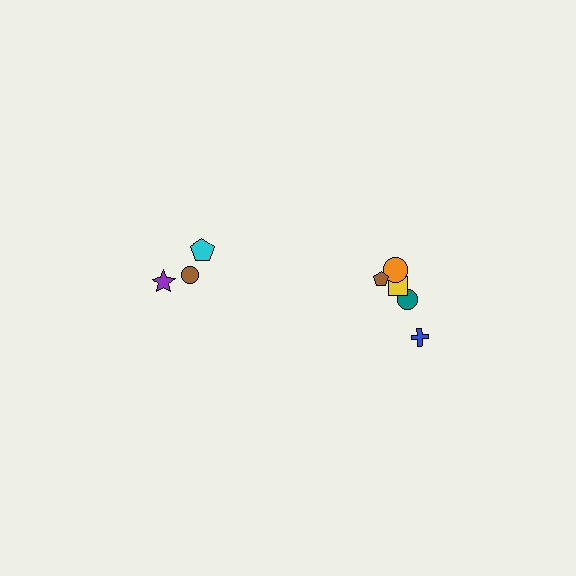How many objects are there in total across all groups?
There are 8 objects.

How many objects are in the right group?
There are 5 objects.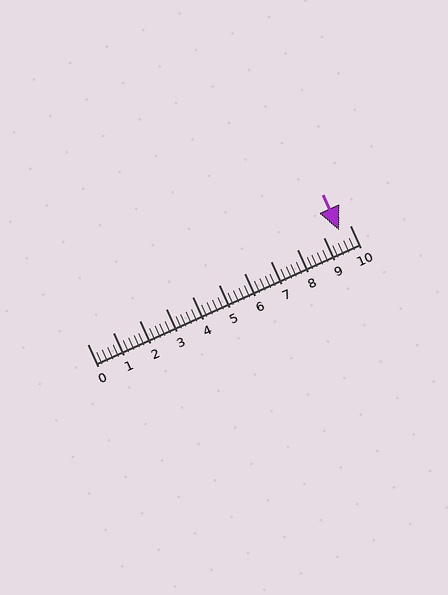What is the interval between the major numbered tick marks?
The major tick marks are spaced 1 units apart.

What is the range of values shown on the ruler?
The ruler shows values from 0 to 10.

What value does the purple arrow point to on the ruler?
The purple arrow points to approximately 9.6.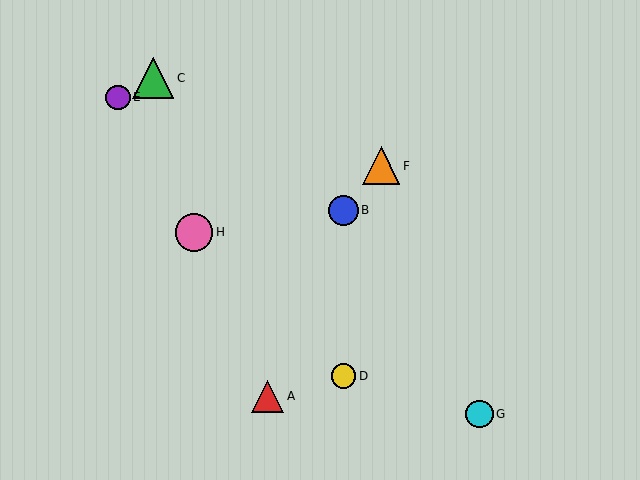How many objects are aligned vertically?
2 objects (B, D) are aligned vertically.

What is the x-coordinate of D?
Object D is at x≈343.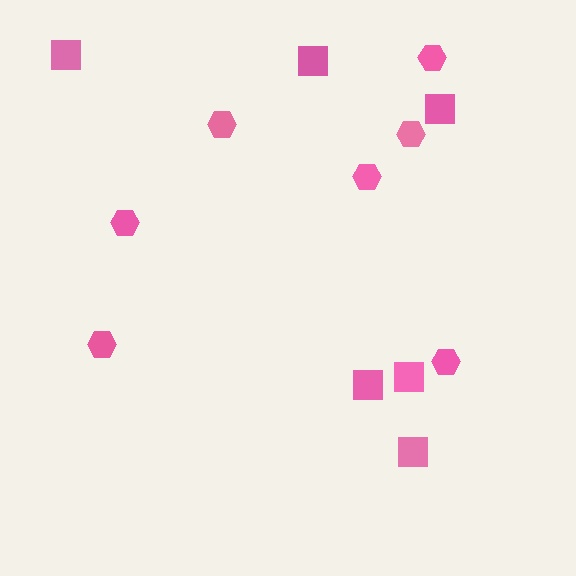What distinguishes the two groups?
There are 2 groups: one group of squares (6) and one group of hexagons (7).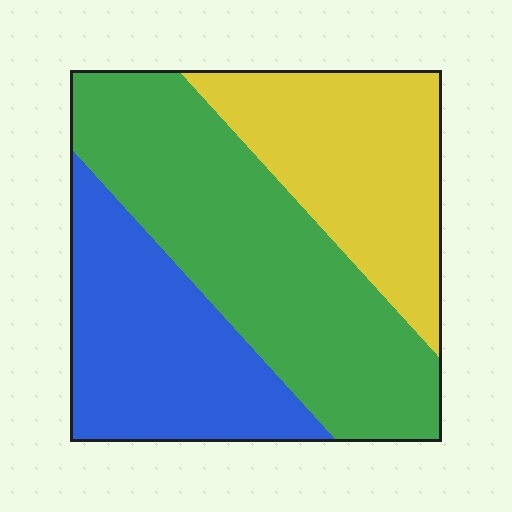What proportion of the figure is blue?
Blue takes up about one quarter (1/4) of the figure.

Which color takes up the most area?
Green, at roughly 45%.